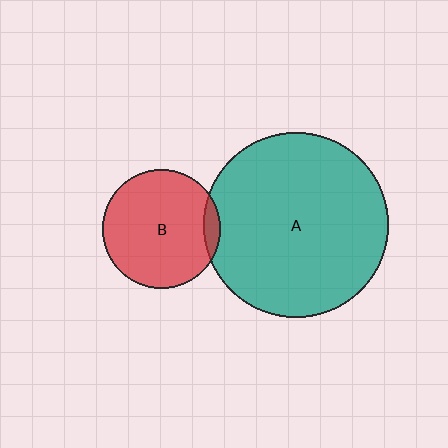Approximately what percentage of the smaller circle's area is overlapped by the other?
Approximately 5%.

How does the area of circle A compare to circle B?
Approximately 2.5 times.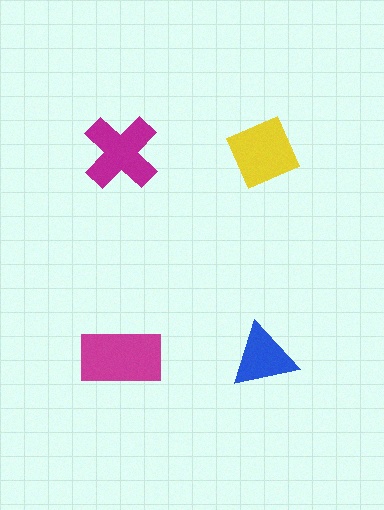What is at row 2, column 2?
A blue triangle.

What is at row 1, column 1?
A magenta cross.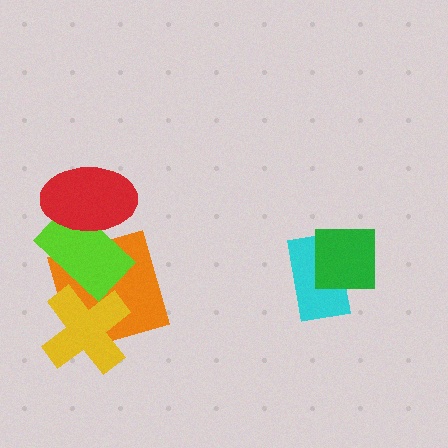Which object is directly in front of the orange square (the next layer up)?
The lime rectangle is directly in front of the orange square.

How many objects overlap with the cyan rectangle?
1 object overlaps with the cyan rectangle.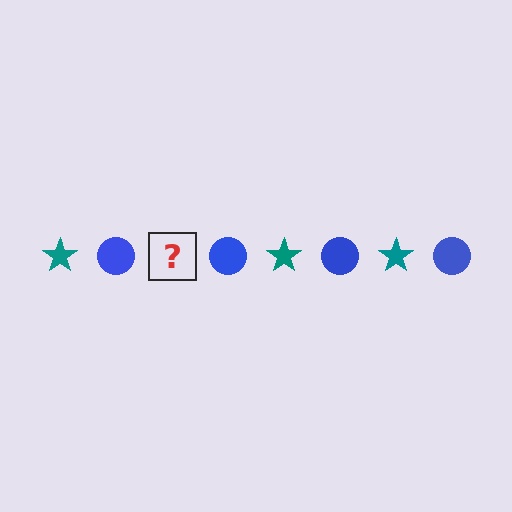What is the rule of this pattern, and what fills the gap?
The rule is that the pattern alternates between teal star and blue circle. The gap should be filled with a teal star.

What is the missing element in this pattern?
The missing element is a teal star.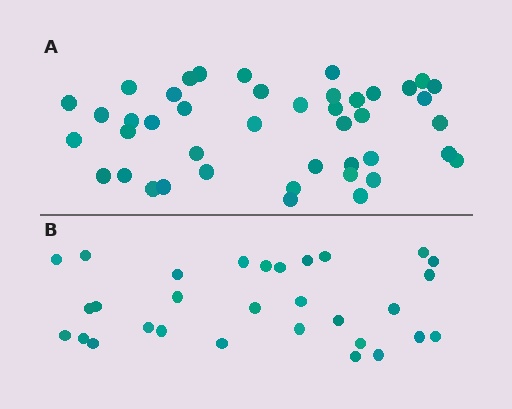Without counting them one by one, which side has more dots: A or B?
Region A (the top region) has more dots.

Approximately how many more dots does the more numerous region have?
Region A has approximately 15 more dots than region B.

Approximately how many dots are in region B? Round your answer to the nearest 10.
About 30 dots.